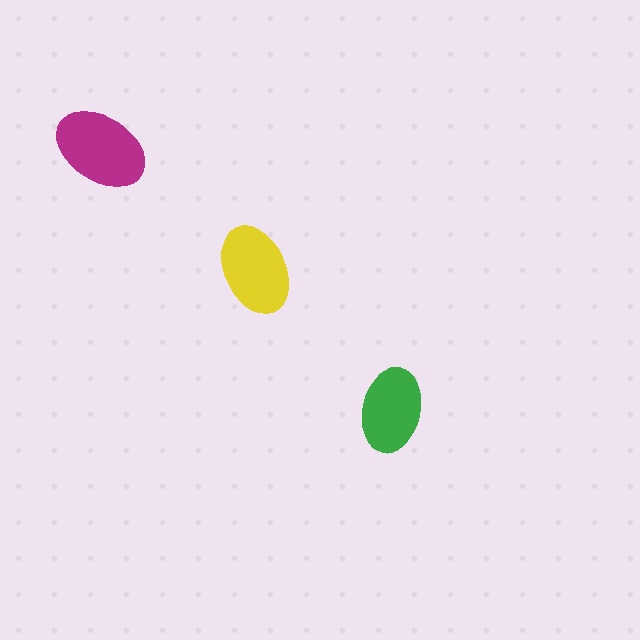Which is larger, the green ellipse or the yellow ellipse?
The yellow one.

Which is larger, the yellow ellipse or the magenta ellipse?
The magenta one.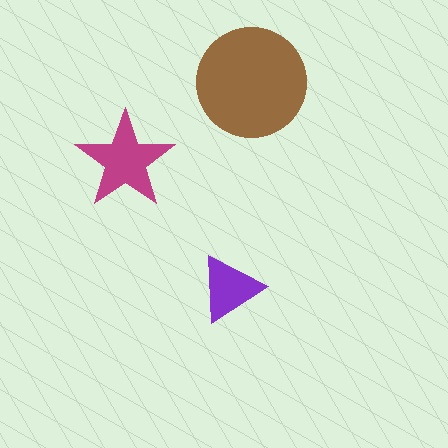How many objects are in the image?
There are 3 objects in the image.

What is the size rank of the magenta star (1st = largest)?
2nd.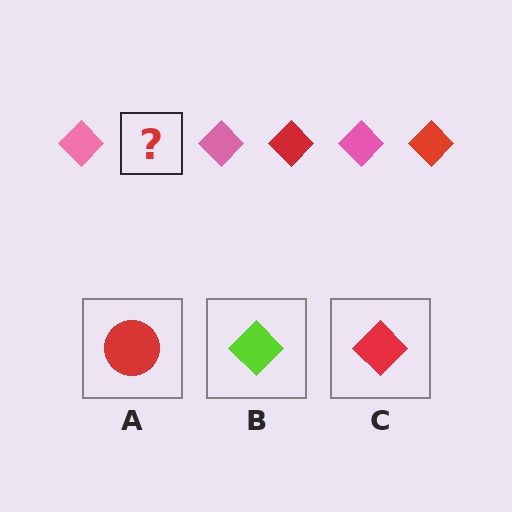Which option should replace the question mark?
Option C.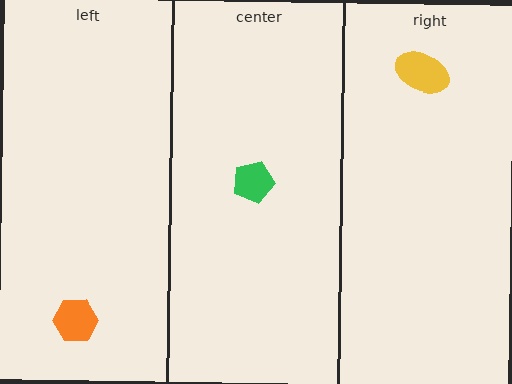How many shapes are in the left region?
1.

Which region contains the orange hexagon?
The left region.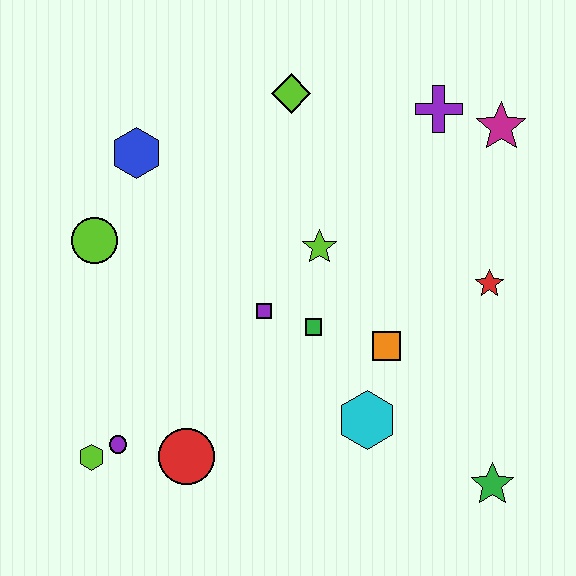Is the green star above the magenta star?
No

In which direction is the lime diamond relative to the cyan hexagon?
The lime diamond is above the cyan hexagon.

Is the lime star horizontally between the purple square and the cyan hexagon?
Yes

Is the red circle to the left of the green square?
Yes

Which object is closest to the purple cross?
The magenta star is closest to the purple cross.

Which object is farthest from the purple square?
The magenta star is farthest from the purple square.